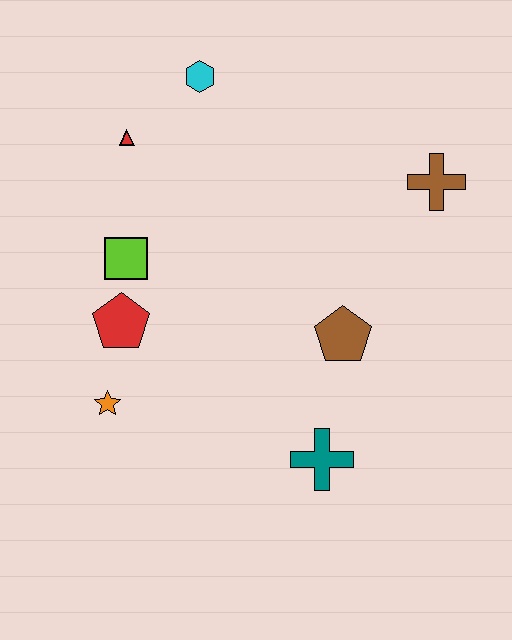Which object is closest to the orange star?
The red pentagon is closest to the orange star.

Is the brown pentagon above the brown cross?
No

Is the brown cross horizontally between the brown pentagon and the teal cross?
No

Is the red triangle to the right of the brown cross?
No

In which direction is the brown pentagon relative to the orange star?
The brown pentagon is to the right of the orange star.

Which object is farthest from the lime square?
The brown cross is farthest from the lime square.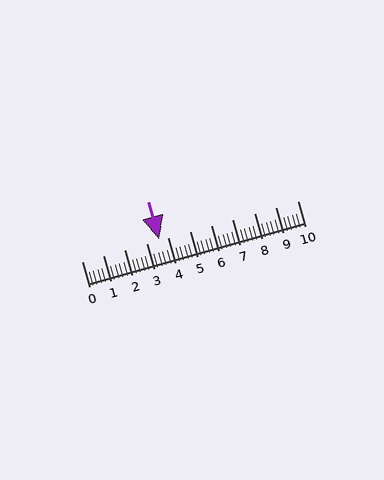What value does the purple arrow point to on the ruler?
The purple arrow points to approximately 3.6.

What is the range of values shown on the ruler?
The ruler shows values from 0 to 10.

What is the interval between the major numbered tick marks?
The major tick marks are spaced 1 units apart.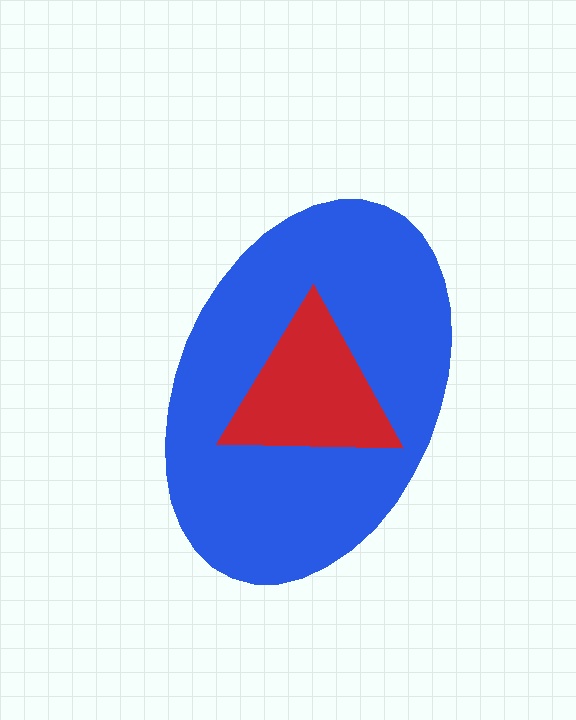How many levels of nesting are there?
2.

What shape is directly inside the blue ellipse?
The red triangle.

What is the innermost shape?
The red triangle.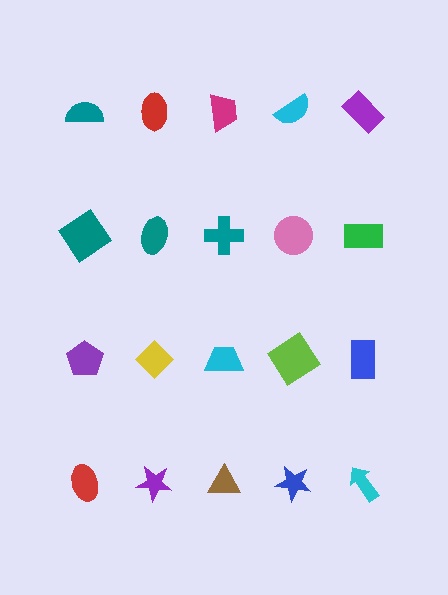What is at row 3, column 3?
A cyan trapezoid.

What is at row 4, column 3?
A brown triangle.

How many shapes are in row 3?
5 shapes.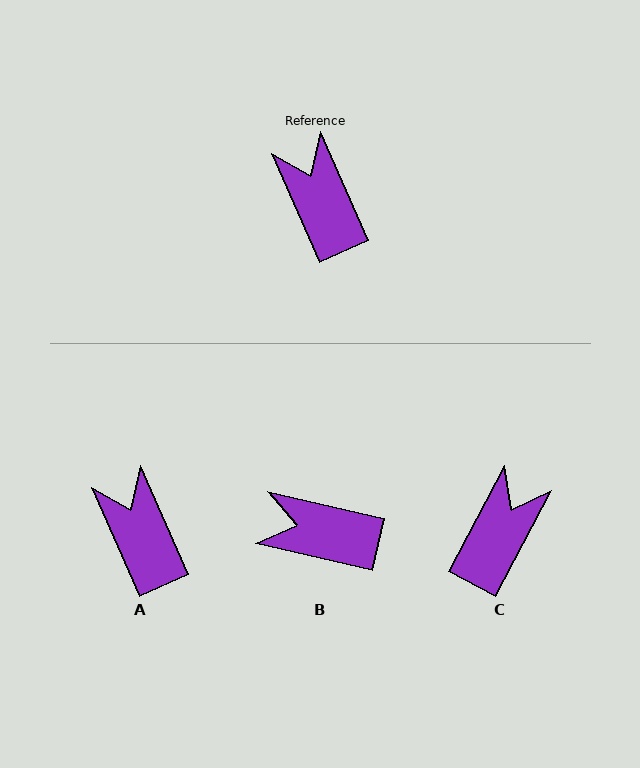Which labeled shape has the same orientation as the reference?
A.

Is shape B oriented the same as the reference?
No, it is off by about 53 degrees.